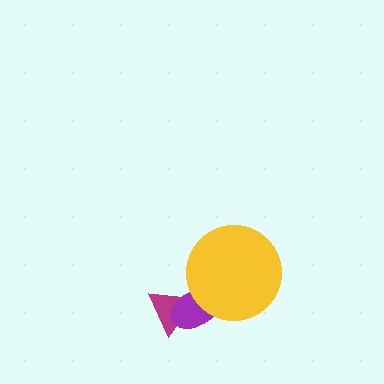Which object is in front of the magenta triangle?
The purple ellipse is in front of the magenta triangle.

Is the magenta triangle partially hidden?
Yes, it is partially covered by another shape.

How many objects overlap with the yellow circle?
1 object overlaps with the yellow circle.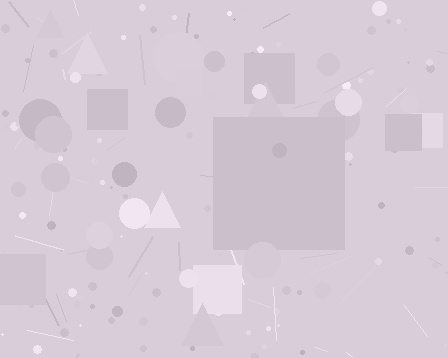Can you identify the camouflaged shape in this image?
The camouflaged shape is a square.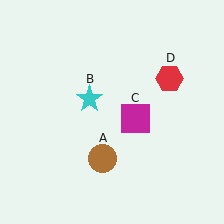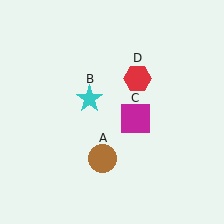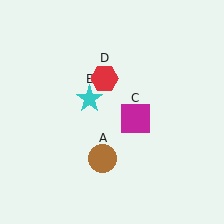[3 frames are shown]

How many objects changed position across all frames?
1 object changed position: red hexagon (object D).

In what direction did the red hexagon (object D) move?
The red hexagon (object D) moved left.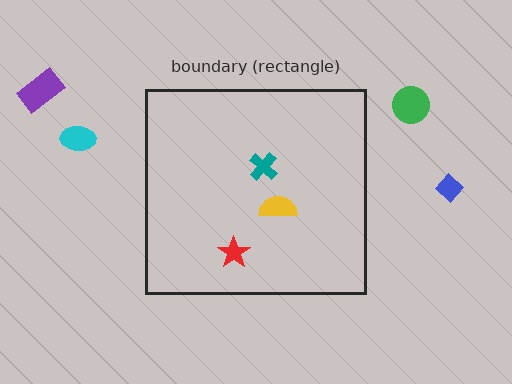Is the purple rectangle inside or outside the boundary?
Outside.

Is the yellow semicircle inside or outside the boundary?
Inside.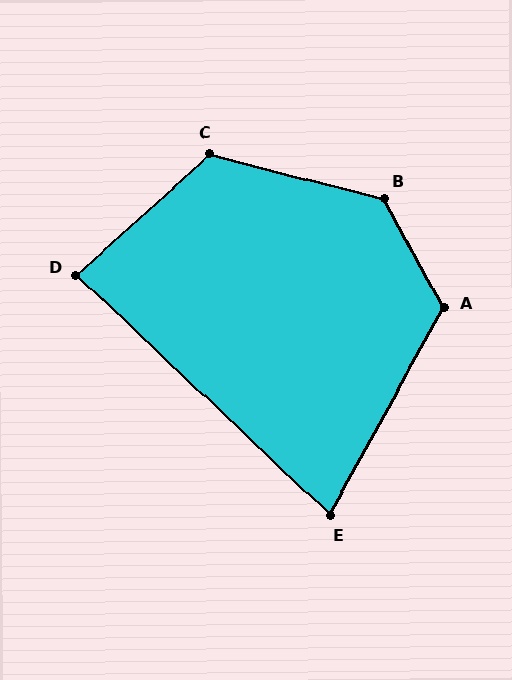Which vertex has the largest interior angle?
B, at approximately 133 degrees.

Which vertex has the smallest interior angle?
E, at approximately 75 degrees.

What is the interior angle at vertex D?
Approximately 85 degrees (approximately right).